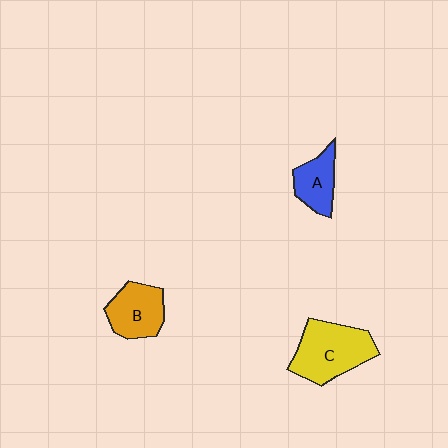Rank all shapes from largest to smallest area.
From largest to smallest: C (yellow), B (orange), A (blue).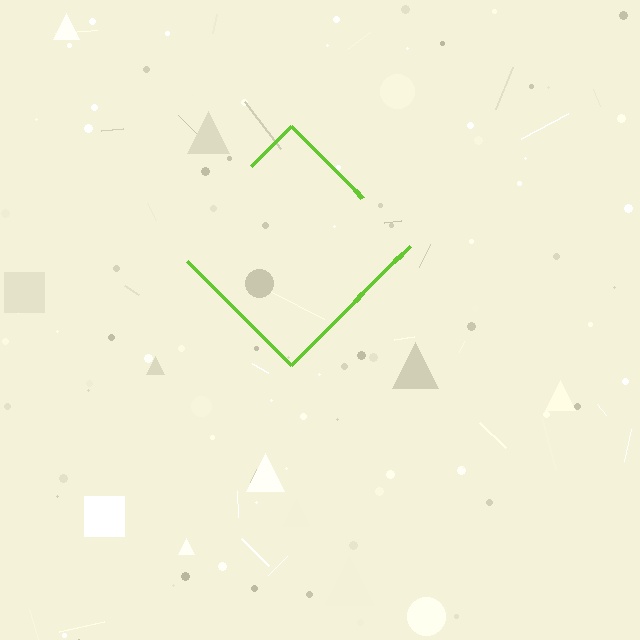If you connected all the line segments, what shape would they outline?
They would outline a diamond.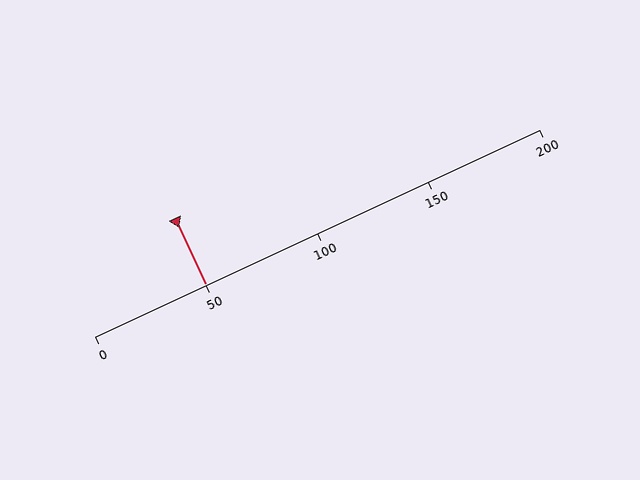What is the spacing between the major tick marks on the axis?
The major ticks are spaced 50 apart.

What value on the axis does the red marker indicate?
The marker indicates approximately 50.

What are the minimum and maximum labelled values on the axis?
The axis runs from 0 to 200.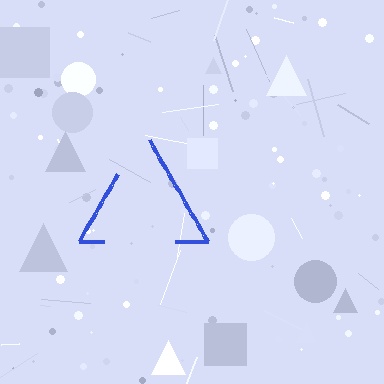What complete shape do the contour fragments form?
The contour fragments form a triangle.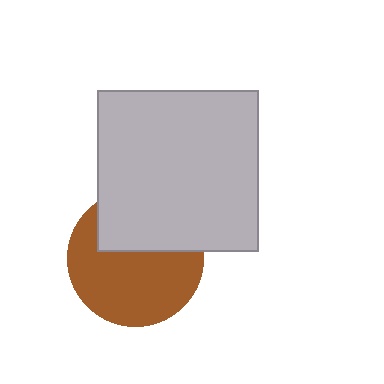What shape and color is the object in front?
The object in front is a light gray square.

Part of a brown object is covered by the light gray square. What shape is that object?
It is a circle.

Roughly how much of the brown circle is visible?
About half of it is visible (roughly 63%).